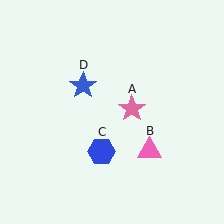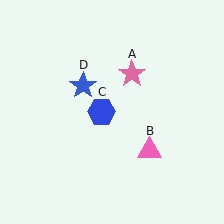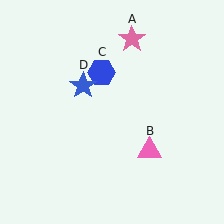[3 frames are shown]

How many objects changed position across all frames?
2 objects changed position: pink star (object A), blue hexagon (object C).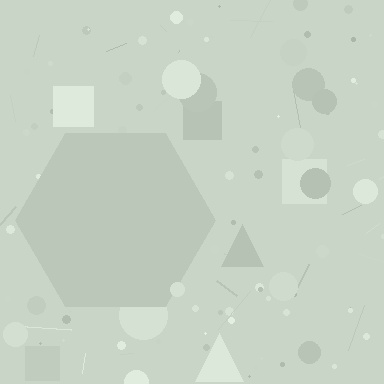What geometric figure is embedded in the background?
A hexagon is embedded in the background.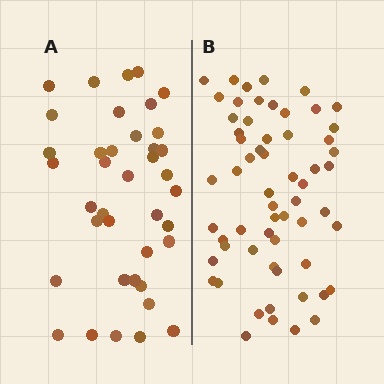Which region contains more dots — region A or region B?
Region B (the right region) has more dots.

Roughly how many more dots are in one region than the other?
Region B has approximately 20 more dots than region A.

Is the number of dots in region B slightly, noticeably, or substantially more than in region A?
Region B has substantially more. The ratio is roughly 1.5 to 1.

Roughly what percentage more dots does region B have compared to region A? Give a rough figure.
About 55% more.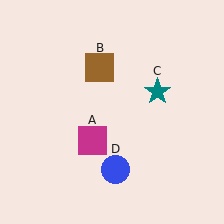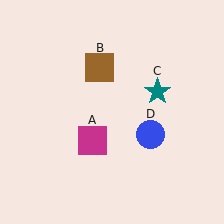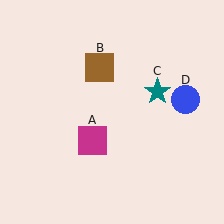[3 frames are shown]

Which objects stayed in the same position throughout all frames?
Magenta square (object A) and brown square (object B) and teal star (object C) remained stationary.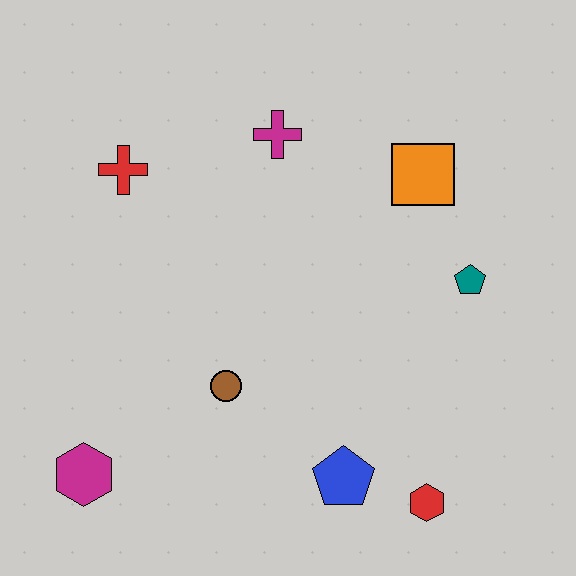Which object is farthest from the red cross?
The red hexagon is farthest from the red cross.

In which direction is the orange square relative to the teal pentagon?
The orange square is above the teal pentagon.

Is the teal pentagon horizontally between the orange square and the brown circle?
No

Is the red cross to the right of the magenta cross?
No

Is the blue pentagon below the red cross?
Yes